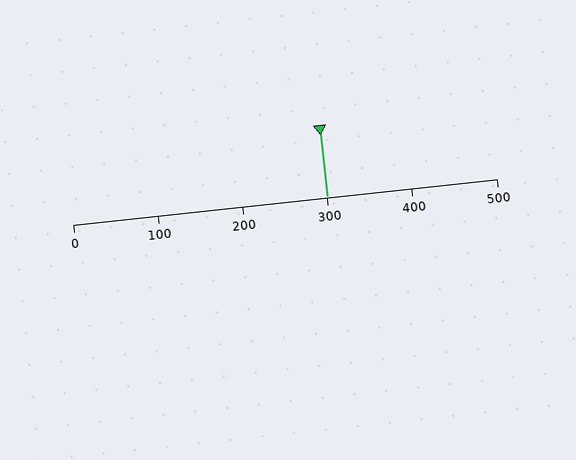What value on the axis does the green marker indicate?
The marker indicates approximately 300.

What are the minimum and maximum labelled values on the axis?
The axis runs from 0 to 500.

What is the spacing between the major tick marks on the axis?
The major ticks are spaced 100 apart.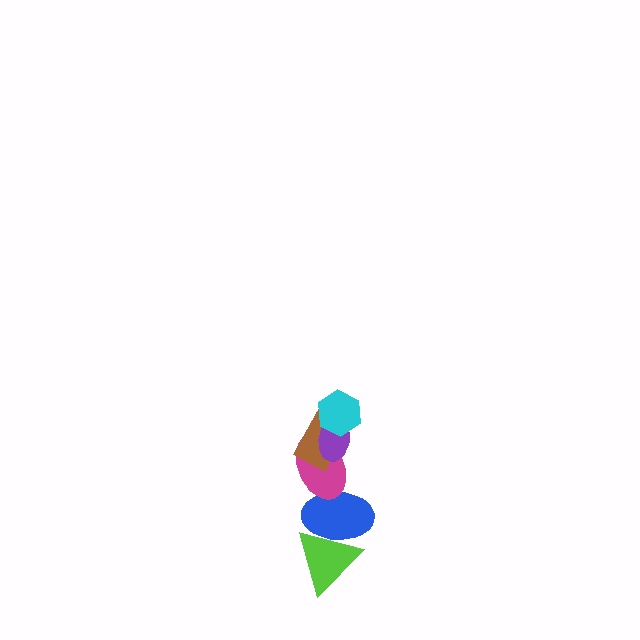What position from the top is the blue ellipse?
The blue ellipse is 5th from the top.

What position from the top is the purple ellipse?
The purple ellipse is 2nd from the top.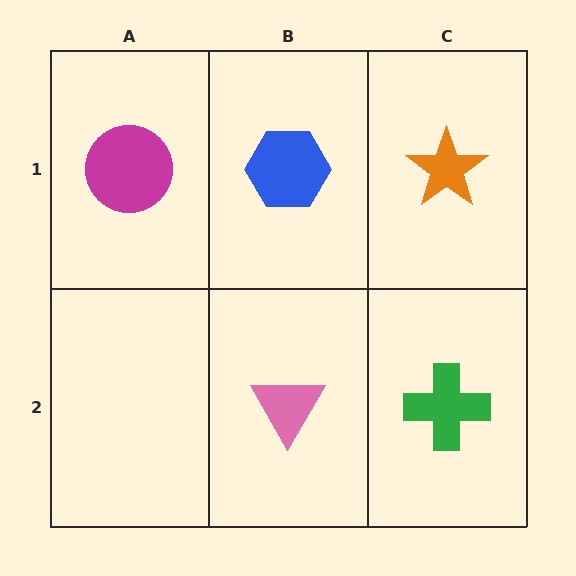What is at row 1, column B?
A blue hexagon.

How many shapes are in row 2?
2 shapes.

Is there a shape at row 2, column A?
No, that cell is empty.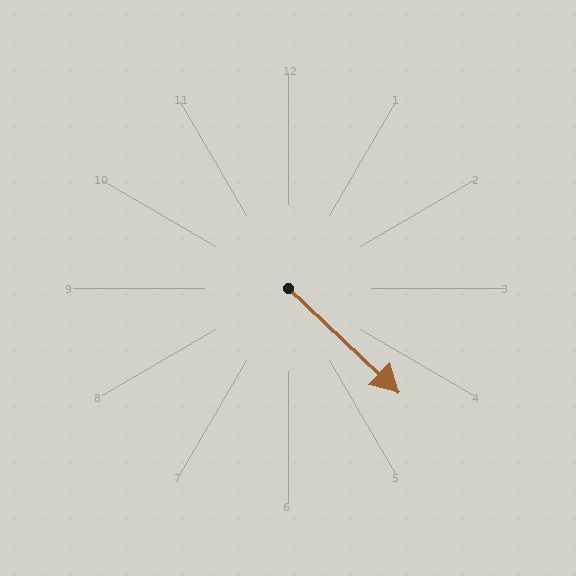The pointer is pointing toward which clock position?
Roughly 4 o'clock.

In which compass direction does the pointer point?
Southeast.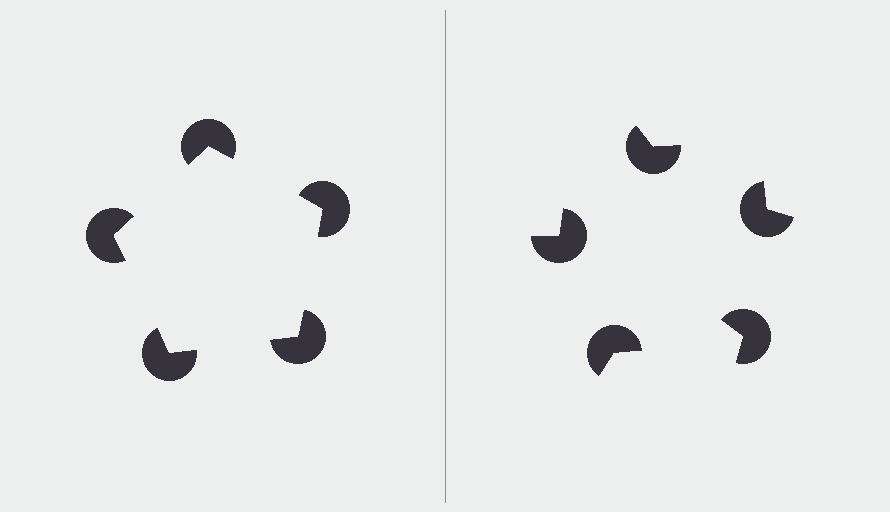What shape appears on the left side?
An illusory pentagon.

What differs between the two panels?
The pac-man discs are positioned identically on both sides; only the wedge orientations differ. On the left they align to a pentagon; on the right they are misaligned.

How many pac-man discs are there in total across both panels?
10 — 5 on each side.